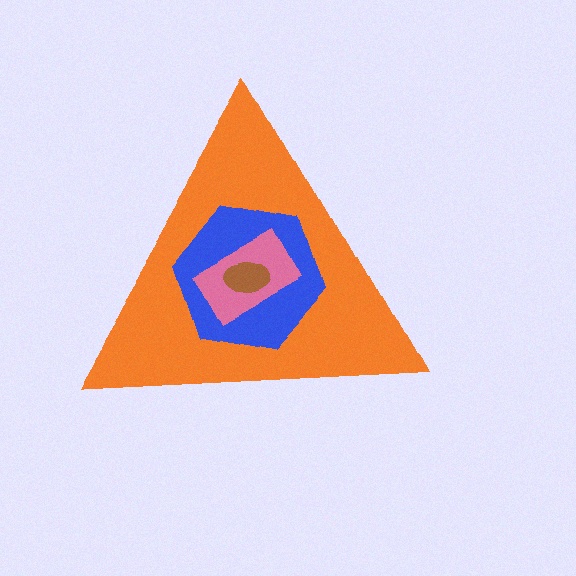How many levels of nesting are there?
4.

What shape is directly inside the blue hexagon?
The pink rectangle.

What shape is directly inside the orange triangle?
The blue hexagon.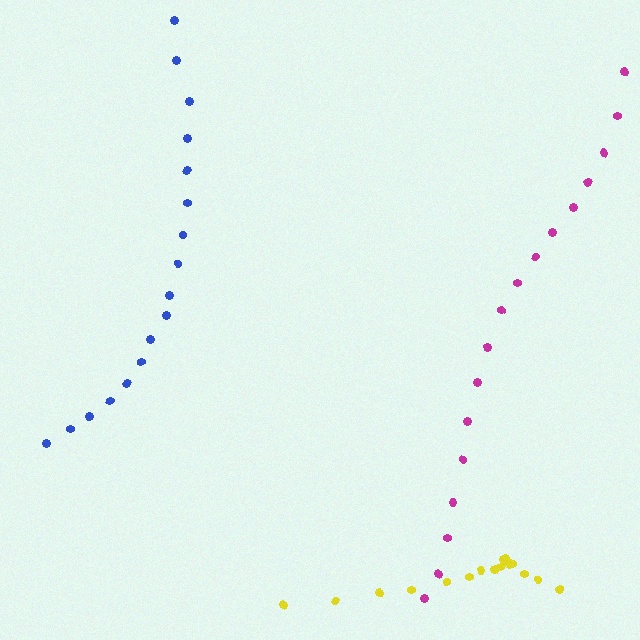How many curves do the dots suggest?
There are 3 distinct paths.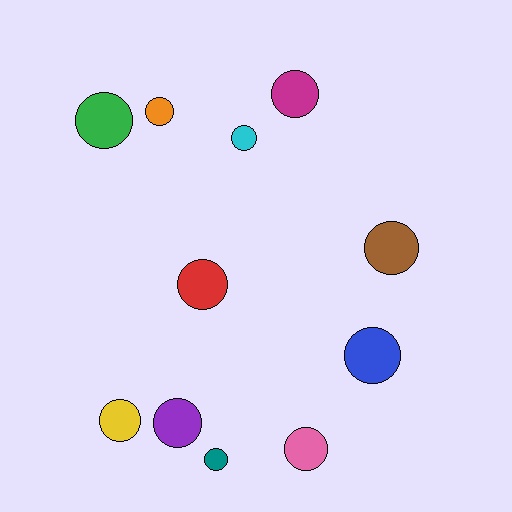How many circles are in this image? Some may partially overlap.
There are 11 circles.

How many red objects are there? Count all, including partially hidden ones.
There is 1 red object.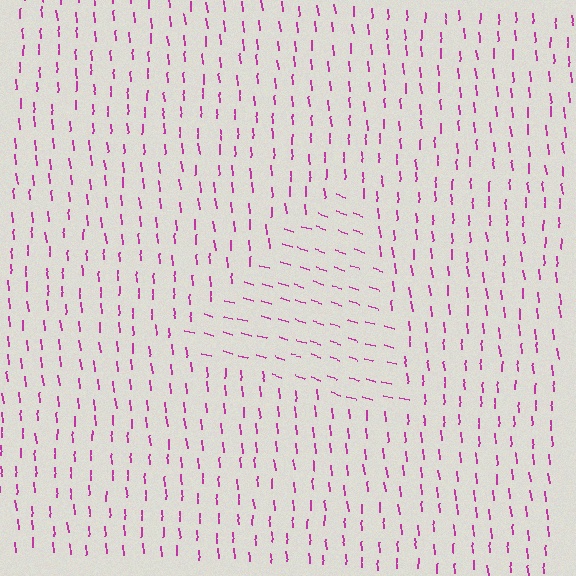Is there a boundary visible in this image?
Yes, there is a texture boundary formed by a change in line orientation.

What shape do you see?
I see a triangle.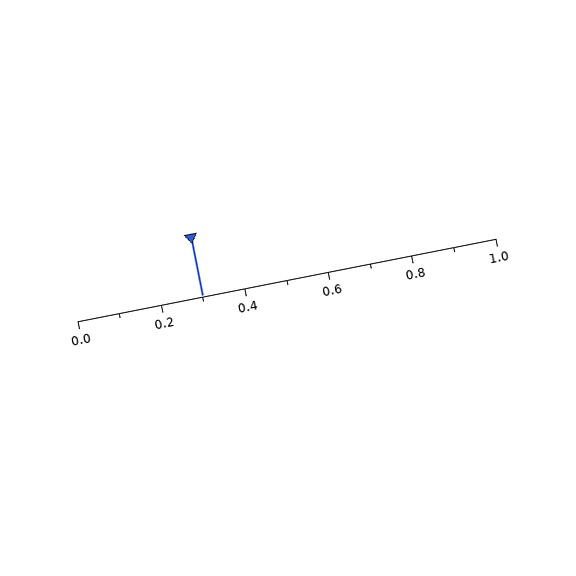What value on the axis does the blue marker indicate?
The marker indicates approximately 0.3.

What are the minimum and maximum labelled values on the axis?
The axis runs from 0.0 to 1.0.